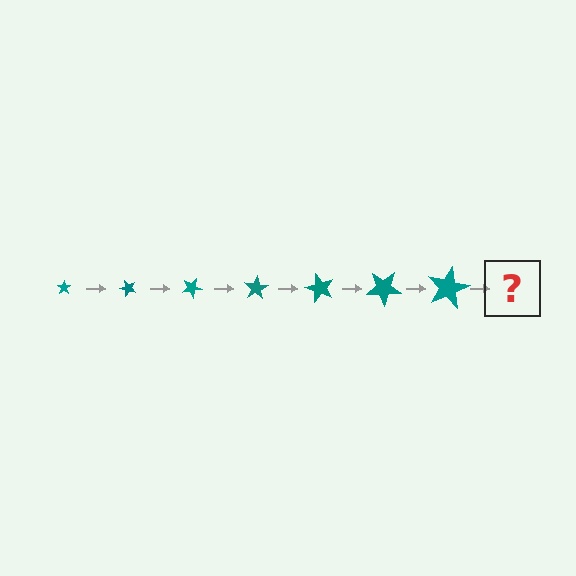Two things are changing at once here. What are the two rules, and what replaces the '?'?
The two rules are that the star grows larger each step and it rotates 50 degrees each step. The '?' should be a star, larger than the previous one and rotated 350 degrees from the start.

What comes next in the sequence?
The next element should be a star, larger than the previous one and rotated 350 degrees from the start.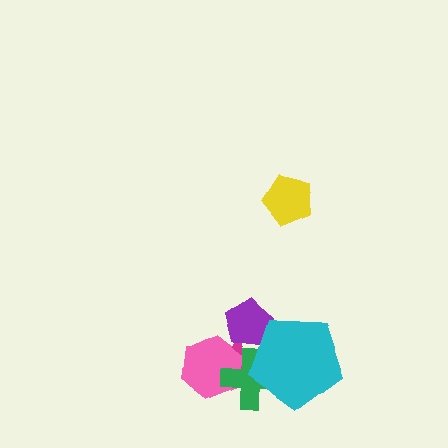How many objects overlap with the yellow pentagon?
0 objects overlap with the yellow pentagon.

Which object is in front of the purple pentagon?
The cyan pentagon is in front of the purple pentagon.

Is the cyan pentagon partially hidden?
No, no other shape covers it.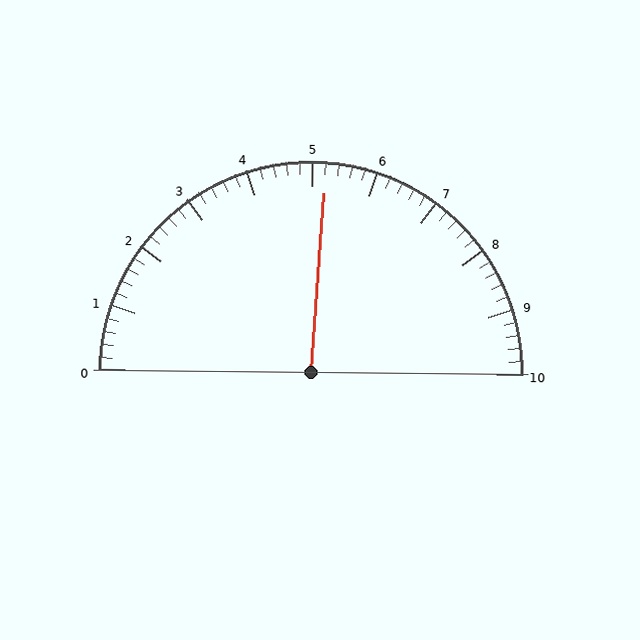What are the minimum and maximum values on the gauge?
The gauge ranges from 0 to 10.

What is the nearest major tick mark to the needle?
The nearest major tick mark is 5.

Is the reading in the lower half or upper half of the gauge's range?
The reading is in the upper half of the range (0 to 10).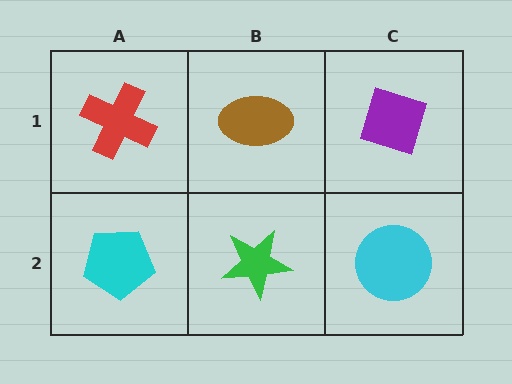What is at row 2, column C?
A cyan circle.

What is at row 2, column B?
A green star.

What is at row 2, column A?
A cyan pentagon.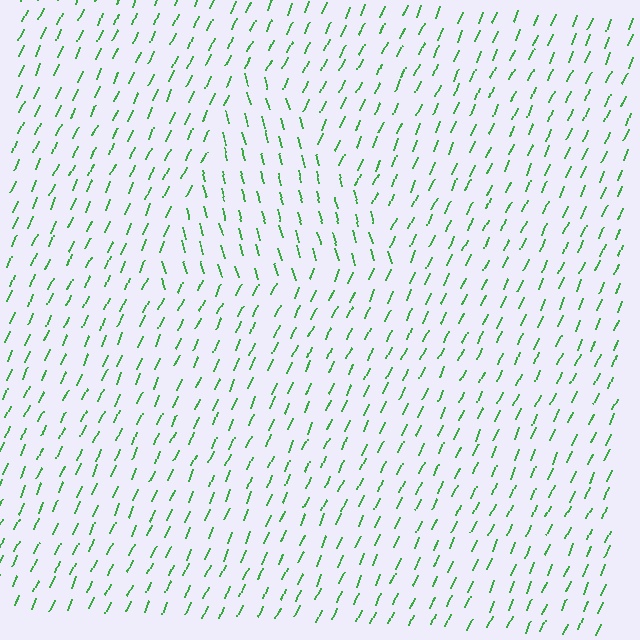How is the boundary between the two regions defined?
The boundary is defined purely by a change in line orientation (approximately 39 degrees difference). All lines are the same color and thickness.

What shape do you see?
I see a triangle.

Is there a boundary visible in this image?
Yes, there is a texture boundary formed by a change in line orientation.